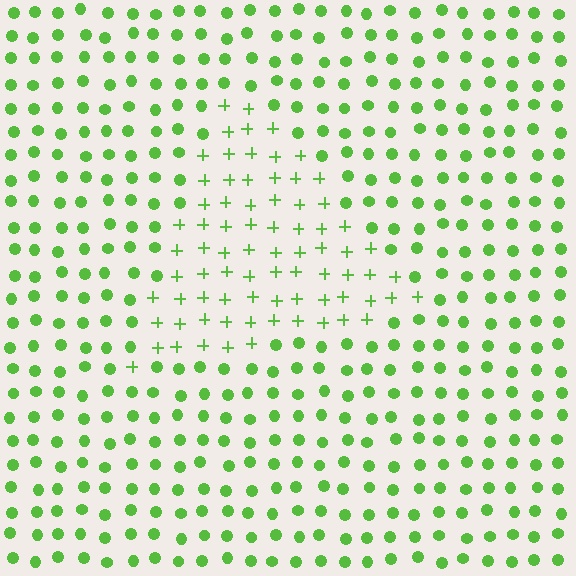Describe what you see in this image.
The image is filled with small lime elements arranged in a uniform grid. A triangle-shaped region contains plus signs, while the surrounding area contains circles. The boundary is defined purely by the change in element shape.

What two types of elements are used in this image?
The image uses plus signs inside the triangle region and circles outside it.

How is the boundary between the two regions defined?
The boundary is defined by a change in element shape: plus signs inside vs. circles outside. All elements share the same color and spacing.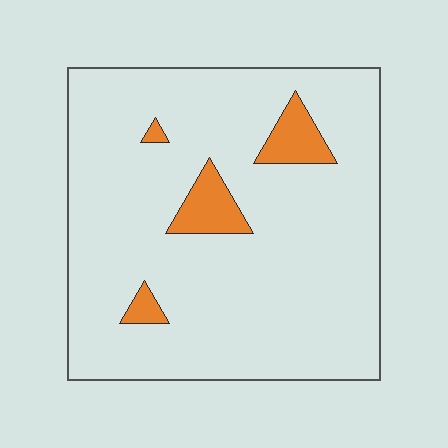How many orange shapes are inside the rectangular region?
4.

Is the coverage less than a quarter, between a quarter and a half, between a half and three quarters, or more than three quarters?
Less than a quarter.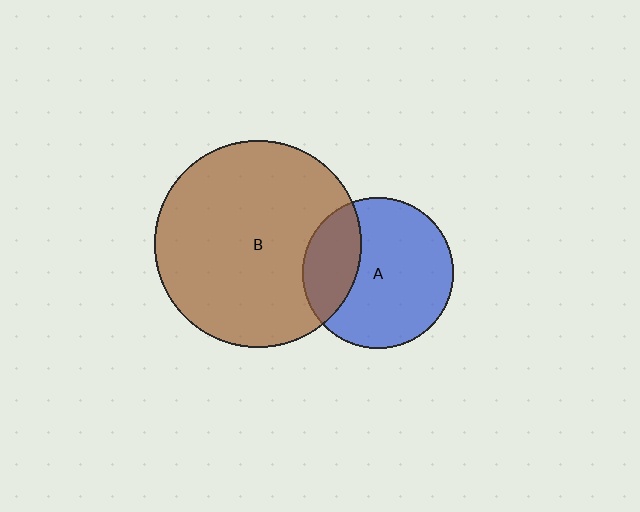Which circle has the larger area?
Circle B (brown).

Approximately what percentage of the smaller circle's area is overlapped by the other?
Approximately 25%.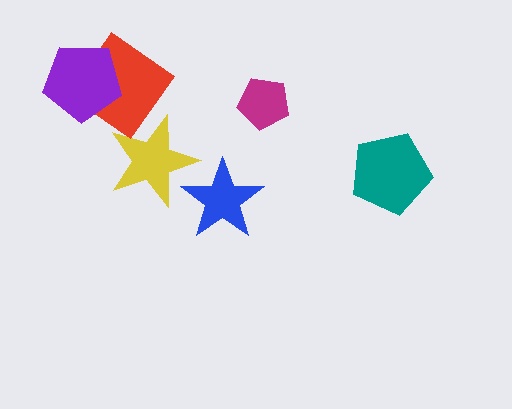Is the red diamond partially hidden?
Yes, it is partially covered by another shape.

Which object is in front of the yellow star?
The blue star is in front of the yellow star.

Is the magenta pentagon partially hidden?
No, no other shape covers it.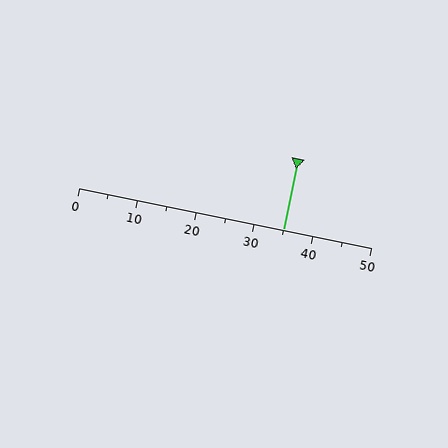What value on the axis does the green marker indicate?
The marker indicates approximately 35.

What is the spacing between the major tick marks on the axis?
The major ticks are spaced 10 apart.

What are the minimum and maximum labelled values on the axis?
The axis runs from 0 to 50.